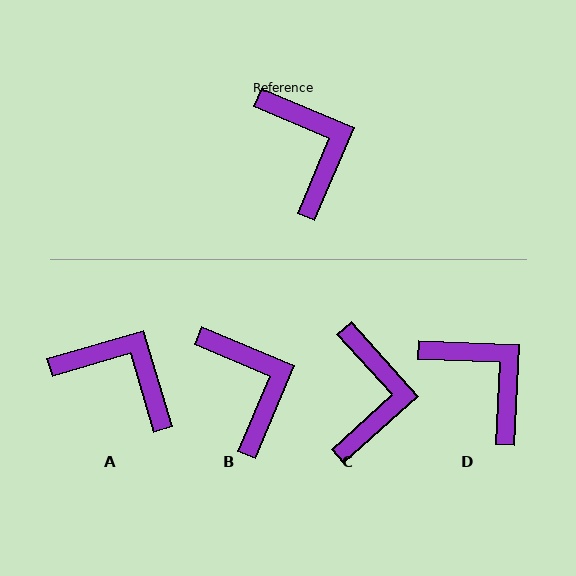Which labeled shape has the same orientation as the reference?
B.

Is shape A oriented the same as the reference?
No, it is off by about 39 degrees.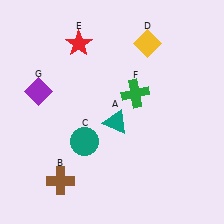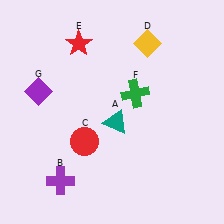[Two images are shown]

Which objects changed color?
B changed from brown to purple. C changed from teal to red.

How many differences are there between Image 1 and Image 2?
There are 2 differences between the two images.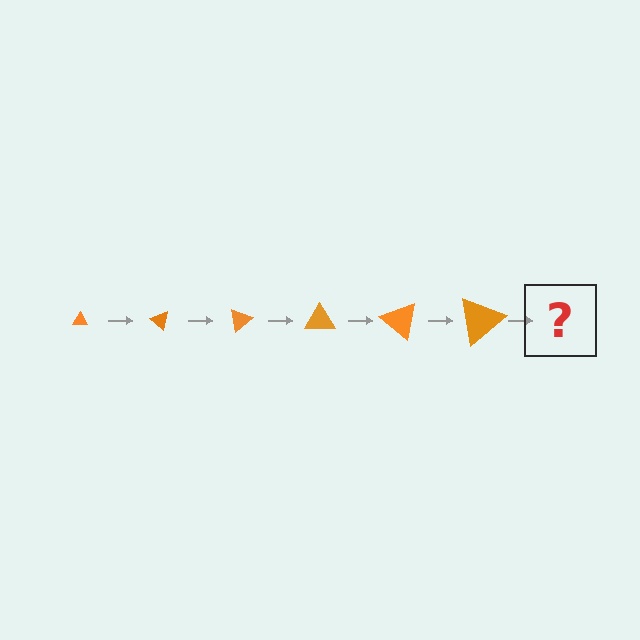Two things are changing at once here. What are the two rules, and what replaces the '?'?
The two rules are that the triangle grows larger each step and it rotates 40 degrees each step. The '?' should be a triangle, larger than the previous one and rotated 240 degrees from the start.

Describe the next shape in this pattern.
It should be a triangle, larger than the previous one and rotated 240 degrees from the start.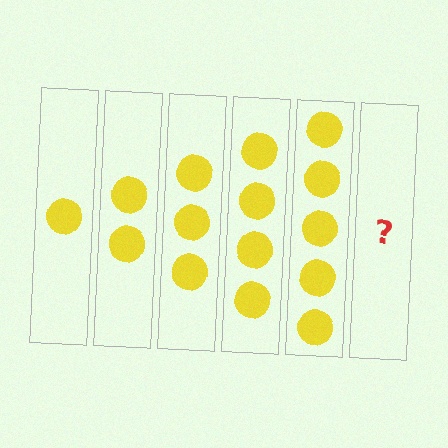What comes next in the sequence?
The next element should be 6 circles.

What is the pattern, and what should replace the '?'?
The pattern is that each step adds one more circle. The '?' should be 6 circles.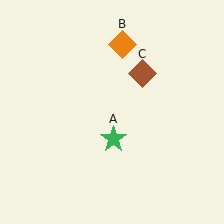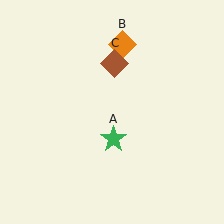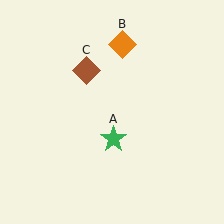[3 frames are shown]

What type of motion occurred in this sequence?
The brown diamond (object C) rotated counterclockwise around the center of the scene.